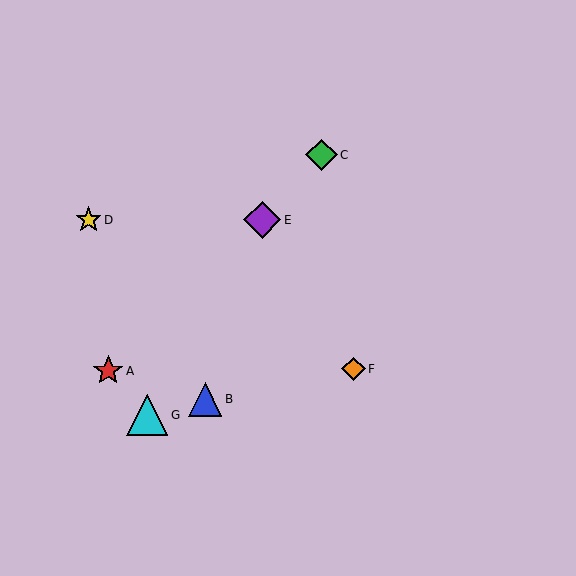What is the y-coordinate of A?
Object A is at y≈371.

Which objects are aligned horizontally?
Objects D, E are aligned horizontally.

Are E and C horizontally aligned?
No, E is at y≈220 and C is at y≈155.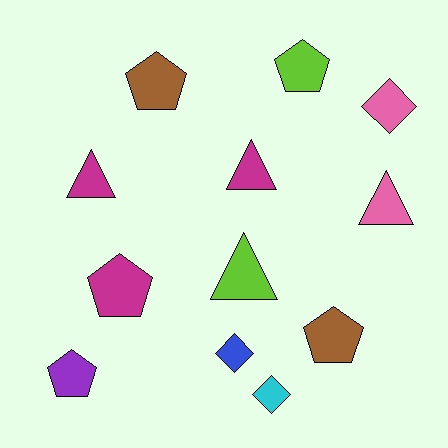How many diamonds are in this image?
There are 3 diamonds.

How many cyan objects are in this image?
There is 1 cyan object.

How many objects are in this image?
There are 12 objects.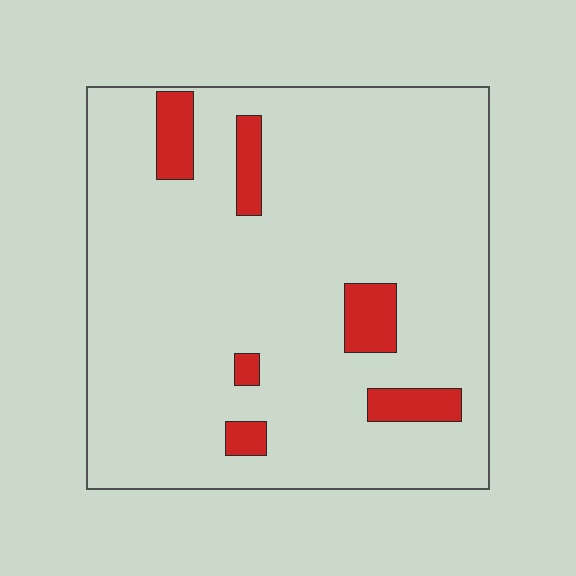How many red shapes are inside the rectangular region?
6.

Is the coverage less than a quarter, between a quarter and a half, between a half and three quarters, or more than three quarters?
Less than a quarter.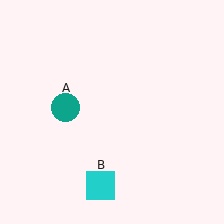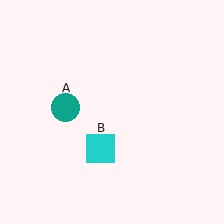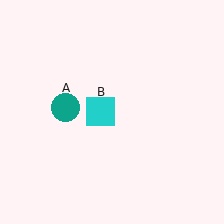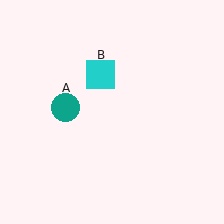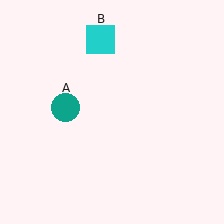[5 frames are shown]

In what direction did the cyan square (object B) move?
The cyan square (object B) moved up.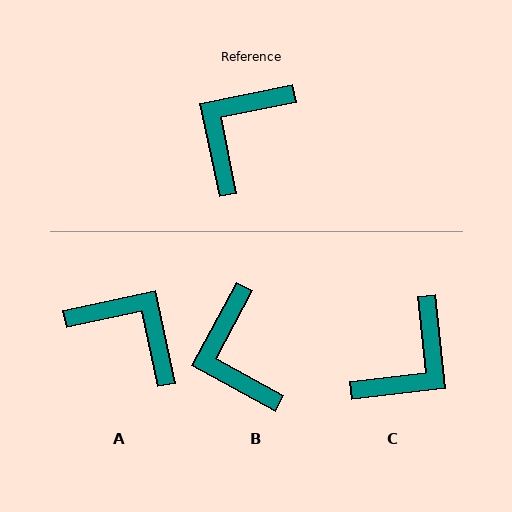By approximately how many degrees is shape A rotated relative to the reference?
Approximately 90 degrees clockwise.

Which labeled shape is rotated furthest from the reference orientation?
C, about 175 degrees away.